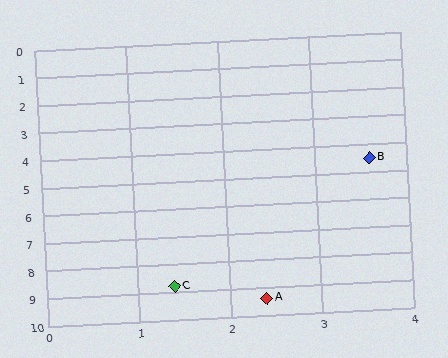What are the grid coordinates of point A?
Point A is at approximately (2.4, 9.4).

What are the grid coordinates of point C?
Point C is at approximately (1.4, 8.8).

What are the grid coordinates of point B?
Point B is at approximately (3.6, 4.5).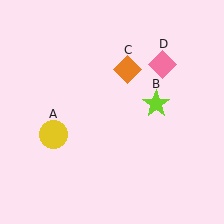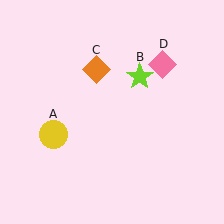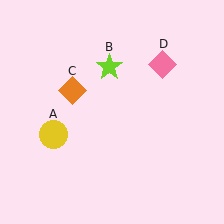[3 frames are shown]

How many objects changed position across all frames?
2 objects changed position: lime star (object B), orange diamond (object C).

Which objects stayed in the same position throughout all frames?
Yellow circle (object A) and pink diamond (object D) remained stationary.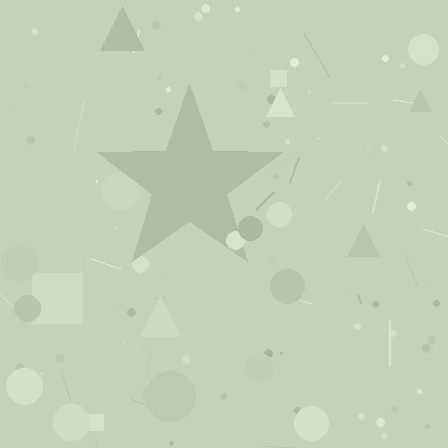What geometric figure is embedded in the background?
A star is embedded in the background.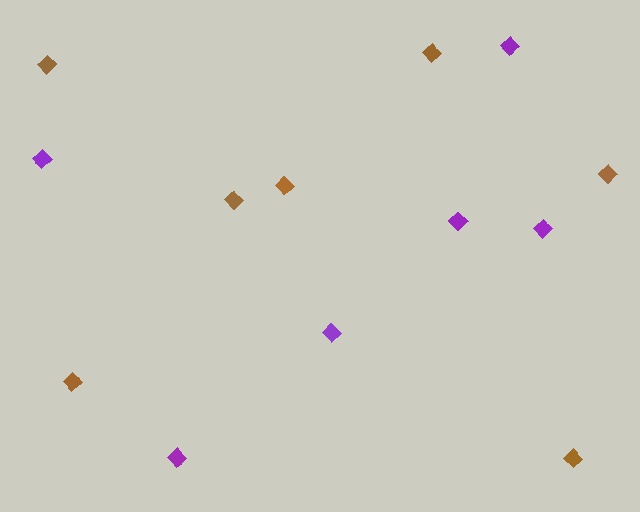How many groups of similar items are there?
There are 2 groups: one group of purple diamonds (6) and one group of brown diamonds (7).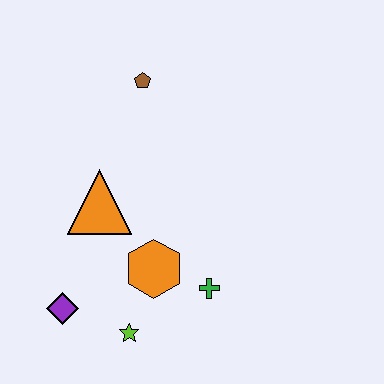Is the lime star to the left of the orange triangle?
No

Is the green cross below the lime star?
No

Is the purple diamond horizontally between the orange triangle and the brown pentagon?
No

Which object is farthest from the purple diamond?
The brown pentagon is farthest from the purple diamond.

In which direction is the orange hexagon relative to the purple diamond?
The orange hexagon is to the right of the purple diamond.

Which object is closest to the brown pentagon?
The orange triangle is closest to the brown pentagon.